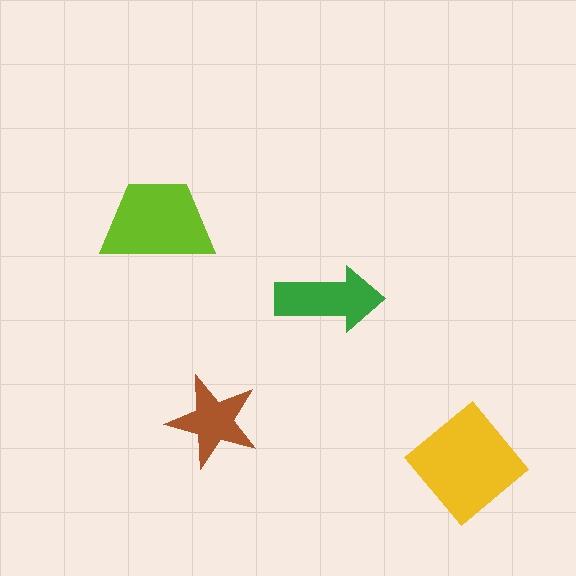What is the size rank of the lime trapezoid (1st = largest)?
2nd.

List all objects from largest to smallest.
The yellow diamond, the lime trapezoid, the green arrow, the brown star.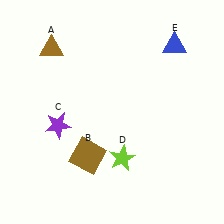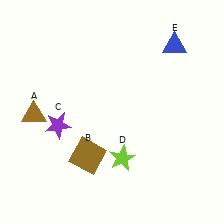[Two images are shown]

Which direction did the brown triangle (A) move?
The brown triangle (A) moved down.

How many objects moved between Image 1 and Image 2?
1 object moved between the two images.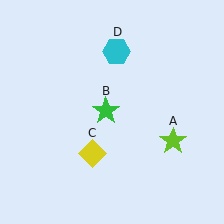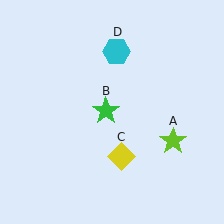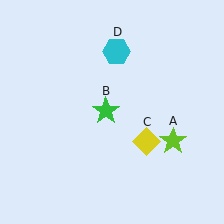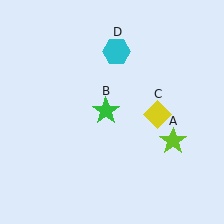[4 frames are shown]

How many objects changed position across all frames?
1 object changed position: yellow diamond (object C).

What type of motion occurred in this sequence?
The yellow diamond (object C) rotated counterclockwise around the center of the scene.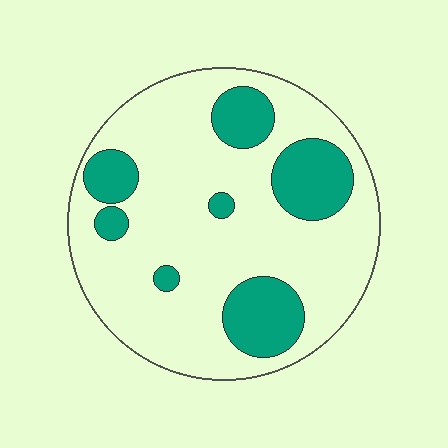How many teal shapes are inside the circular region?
7.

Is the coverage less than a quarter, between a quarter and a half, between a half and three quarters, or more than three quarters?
Less than a quarter.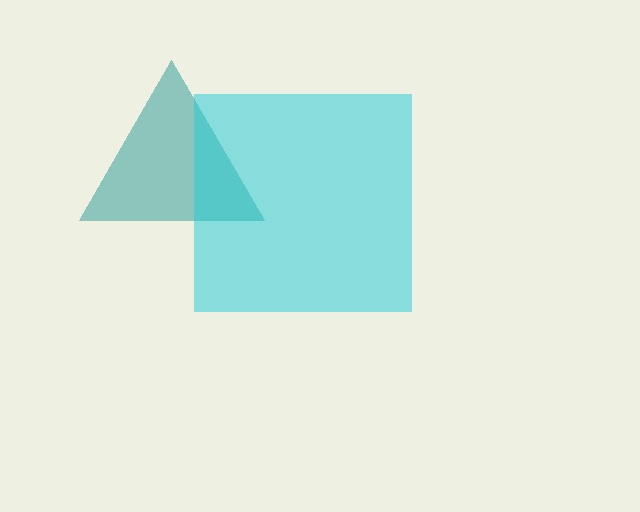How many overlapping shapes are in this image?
There are 2 overlapping shapes in the image.